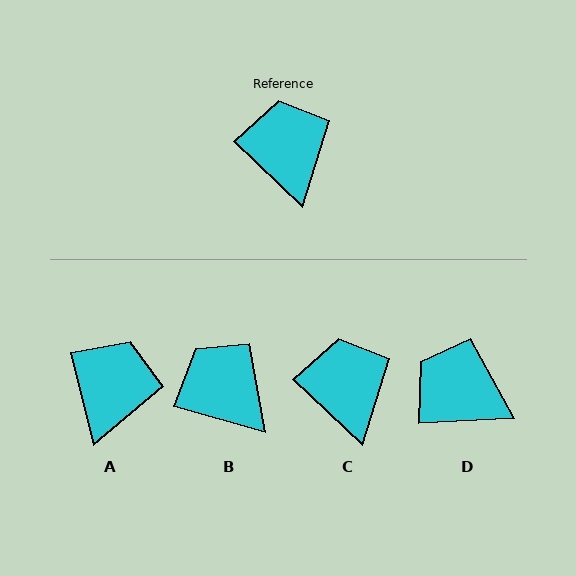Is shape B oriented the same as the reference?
No, it is off by about 27 degrees.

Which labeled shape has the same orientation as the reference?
C.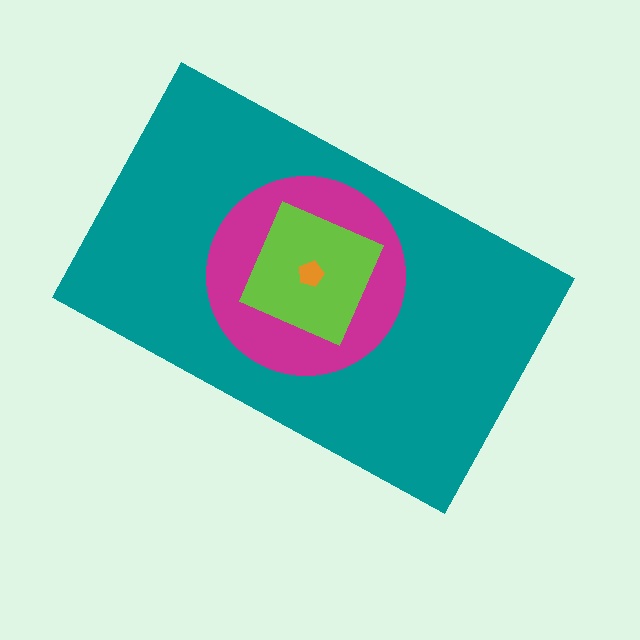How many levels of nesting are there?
4.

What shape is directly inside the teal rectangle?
The magenta circle.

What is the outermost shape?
The teal rectangle.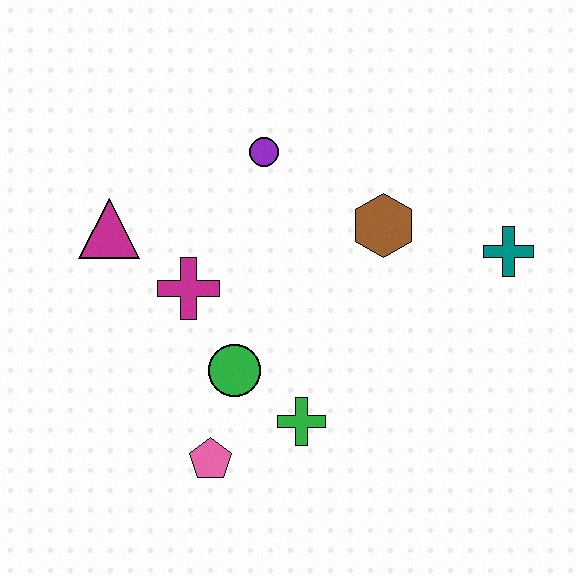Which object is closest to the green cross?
The green circle is closest to the green cross.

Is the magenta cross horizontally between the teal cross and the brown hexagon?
No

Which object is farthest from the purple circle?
The pink pentagon is farthest from the purple circle.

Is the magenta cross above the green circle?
Yes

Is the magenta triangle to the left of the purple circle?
Yes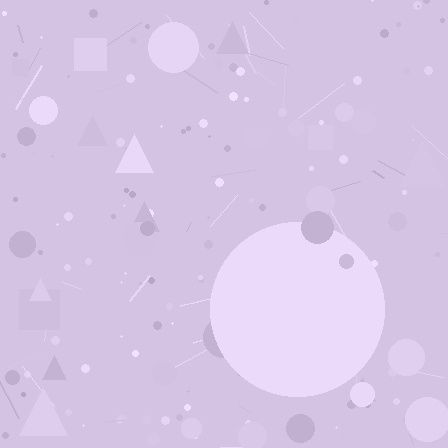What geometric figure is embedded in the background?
A circle is embedded in the background.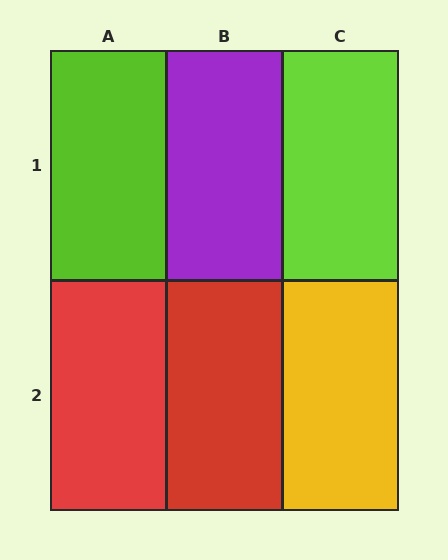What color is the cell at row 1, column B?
Purple.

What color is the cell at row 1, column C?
Lime.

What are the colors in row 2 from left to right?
Red, red, yellow.